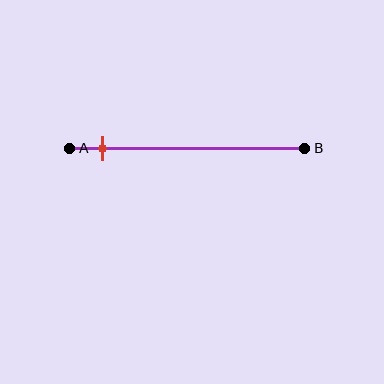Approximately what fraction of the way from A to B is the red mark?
The red mark is approximately 15% of the way from A to B.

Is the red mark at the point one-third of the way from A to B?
No, the mark is at about 15% from A, not at the 33% one-third point.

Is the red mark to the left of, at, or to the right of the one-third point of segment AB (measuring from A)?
The red mark is to the left of the one-third point of segment AB.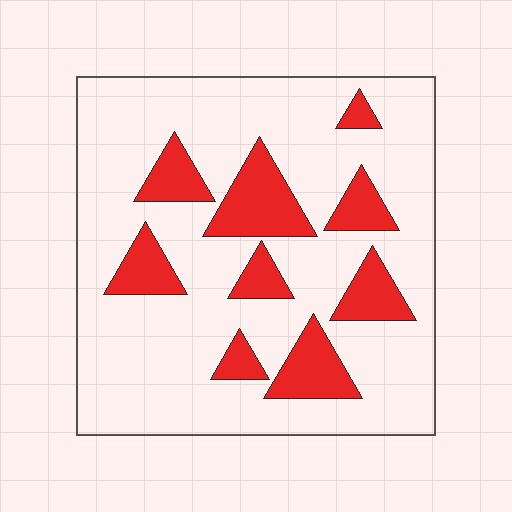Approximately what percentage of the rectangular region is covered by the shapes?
Approximately 20%.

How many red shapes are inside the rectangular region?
9.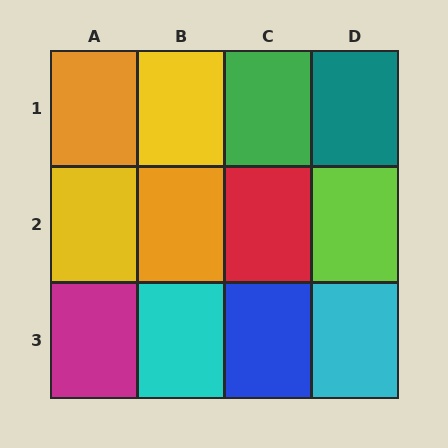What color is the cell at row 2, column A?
Yellow.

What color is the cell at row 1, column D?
Teal.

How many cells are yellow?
2 cells are yellow.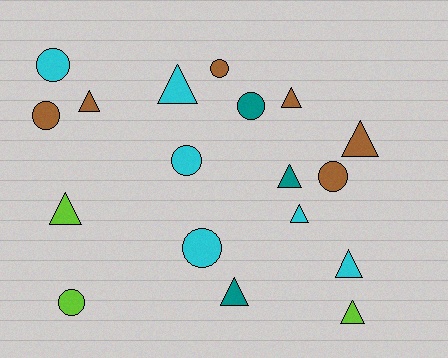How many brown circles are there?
There are 3 brown circles.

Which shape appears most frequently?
Triangle, with 10 objects.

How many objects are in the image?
There are 18 objects.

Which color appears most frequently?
Cyan, with 6 objects.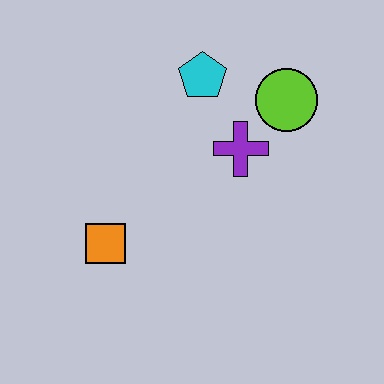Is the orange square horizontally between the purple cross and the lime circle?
No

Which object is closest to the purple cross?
The lime circle is closest to the purple cross.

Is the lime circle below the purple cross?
No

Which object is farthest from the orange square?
The lime circle is farthest from the orange square.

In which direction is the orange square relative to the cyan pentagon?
The orange square is below the cyan pentagon.